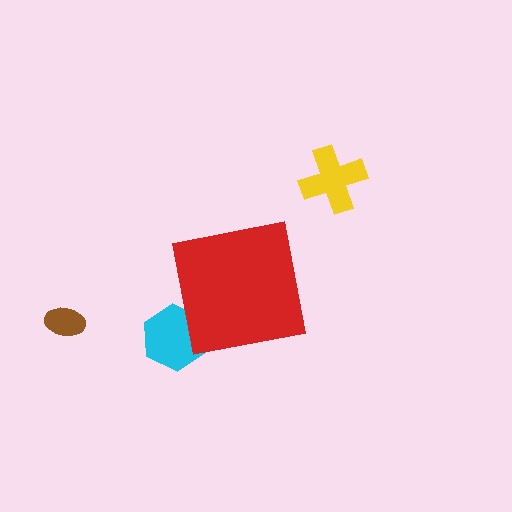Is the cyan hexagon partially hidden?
Yes, the cyan hexagon is partially hidden behind the red square.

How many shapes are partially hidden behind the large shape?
1 shape is partially hidden.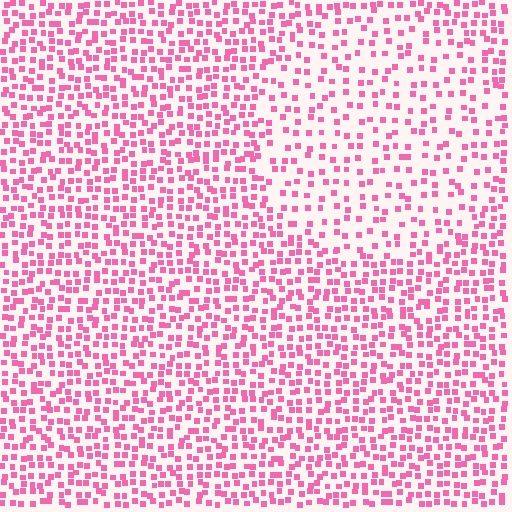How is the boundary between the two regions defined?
The boundary is defined by a change in element density (approximately 1.9x ratio). All elements are the same color, size, and shape.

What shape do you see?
I see a circle.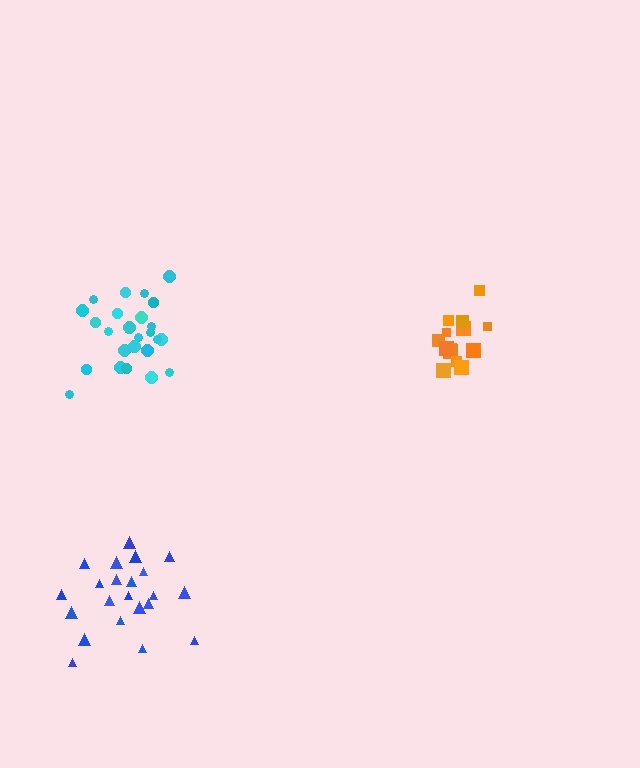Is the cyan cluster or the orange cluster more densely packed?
Cyan.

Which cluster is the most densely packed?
Cyan.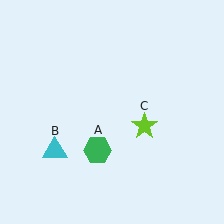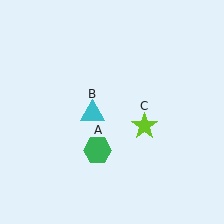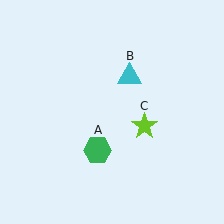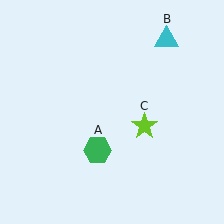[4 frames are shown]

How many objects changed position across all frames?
1 object changed position: cyan triangle (object B).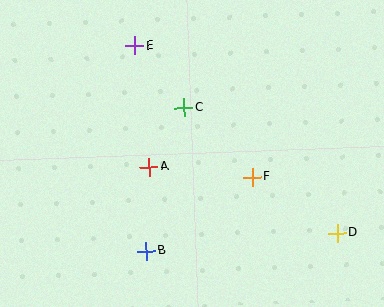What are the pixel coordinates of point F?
Point F is at (252, 177).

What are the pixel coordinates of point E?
Point E is at (135, 46).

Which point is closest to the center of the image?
Point A at (149, 167) is closest to the center.